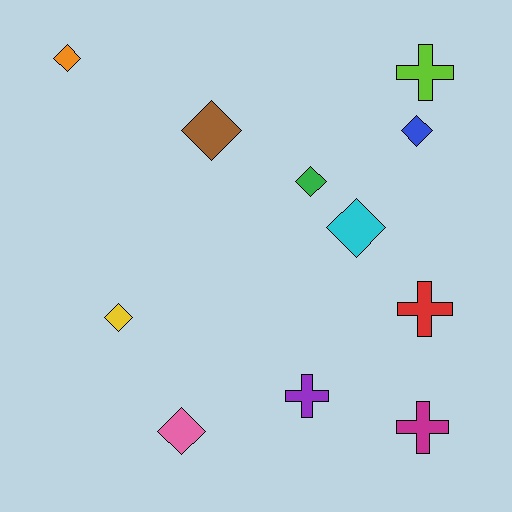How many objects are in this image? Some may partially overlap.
There are 11 objects.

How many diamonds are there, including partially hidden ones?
There are 7 diamonds.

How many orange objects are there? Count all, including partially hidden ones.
There is 1 orange object.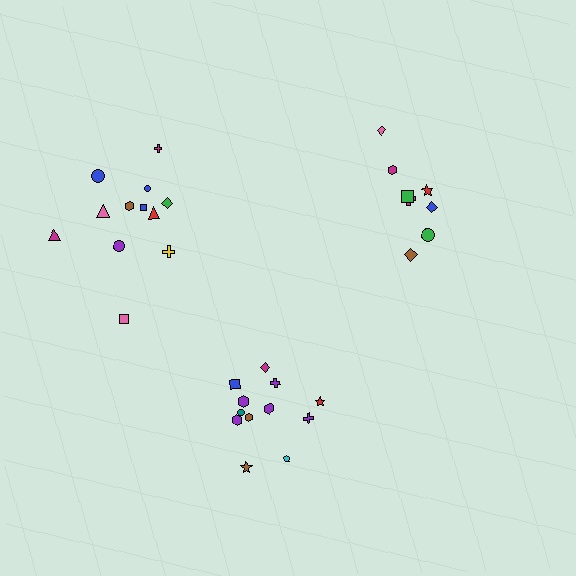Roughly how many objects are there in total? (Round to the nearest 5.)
Roughly 30 objects in total.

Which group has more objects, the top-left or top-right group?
The top-left group.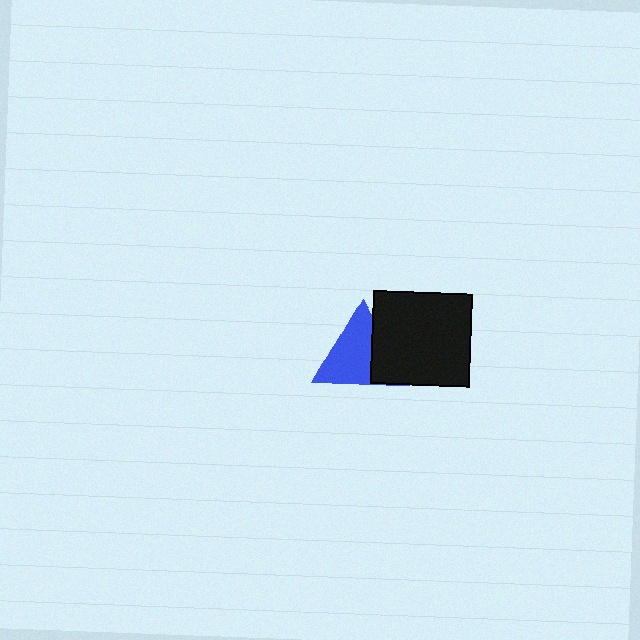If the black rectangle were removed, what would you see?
You would see the complete blue triangle.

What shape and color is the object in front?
The object in front is a black rectangle.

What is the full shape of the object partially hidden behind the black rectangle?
The partially hidden object is a blue triangle.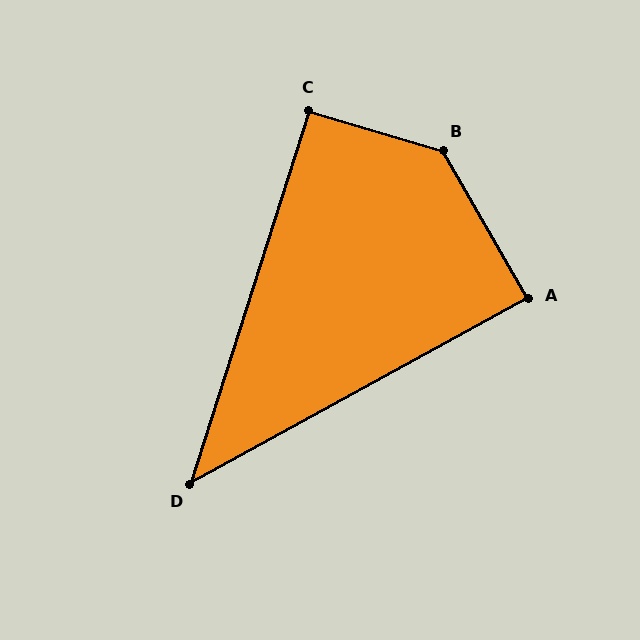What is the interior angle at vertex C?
Approximately 91 degrees (approximately right).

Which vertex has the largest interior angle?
B, at approximately 136 degrees.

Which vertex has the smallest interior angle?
D, at approximately 44 degrees.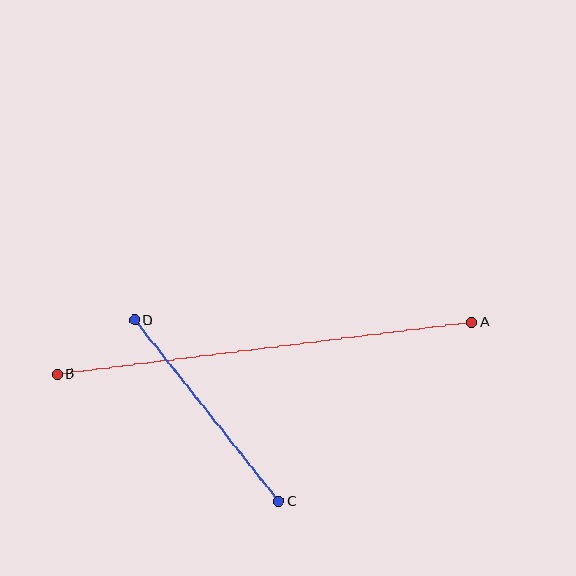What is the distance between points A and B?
The distance is approximately 418 pixels.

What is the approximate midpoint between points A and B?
The midpoint is at approximately (264, 348) pixels.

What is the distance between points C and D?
The distance is approximately 232 pixels.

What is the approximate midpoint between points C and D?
The midpoint is at approximately (207, 411) pixels.